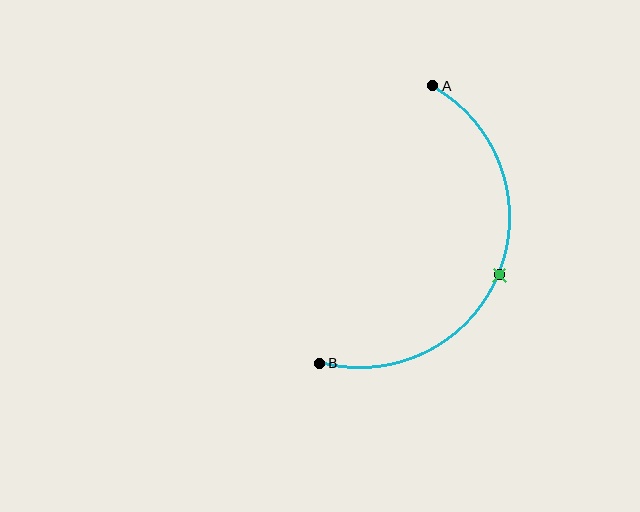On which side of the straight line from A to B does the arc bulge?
The arc bulges to the right of the straight line connecting A and B.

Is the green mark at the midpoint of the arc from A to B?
Yes. The green mark lies on the arc at equal arc-length from both A and B — it is the arc midpoint.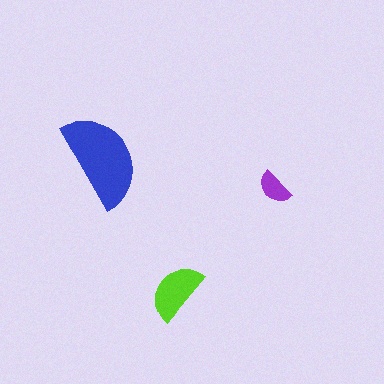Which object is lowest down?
The lime semicircle is bottommost.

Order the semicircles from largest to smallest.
the blue one, the lime one, the purple one.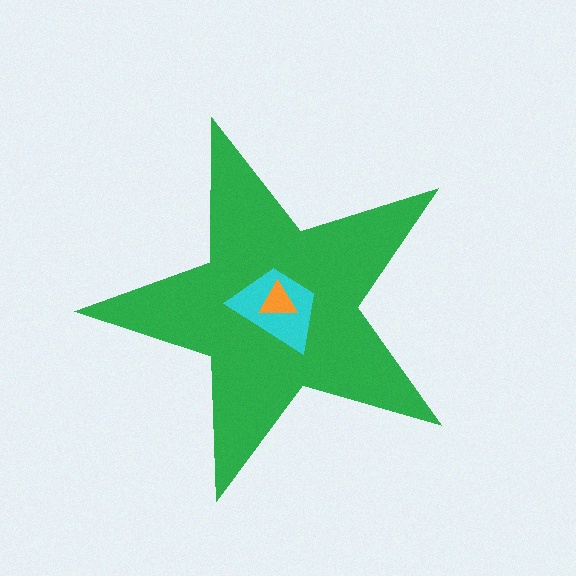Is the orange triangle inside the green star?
Yes.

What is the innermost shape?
The orange triangle.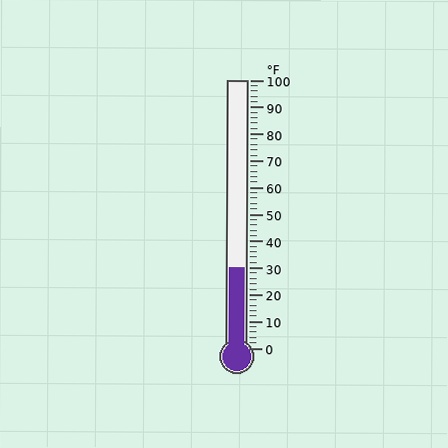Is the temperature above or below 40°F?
The temperature is below 40°F.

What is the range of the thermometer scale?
The thermometer scale ranges from 0°F to 100°F.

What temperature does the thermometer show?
The thermometer shows approximately 30°F.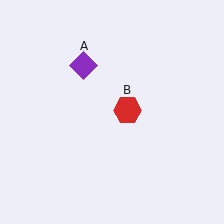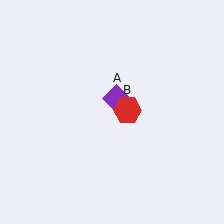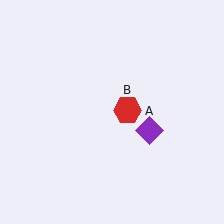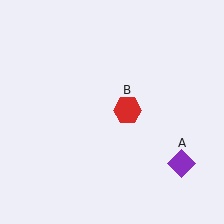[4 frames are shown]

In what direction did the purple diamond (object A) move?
The purple diamond (object A) moved down and to the right.